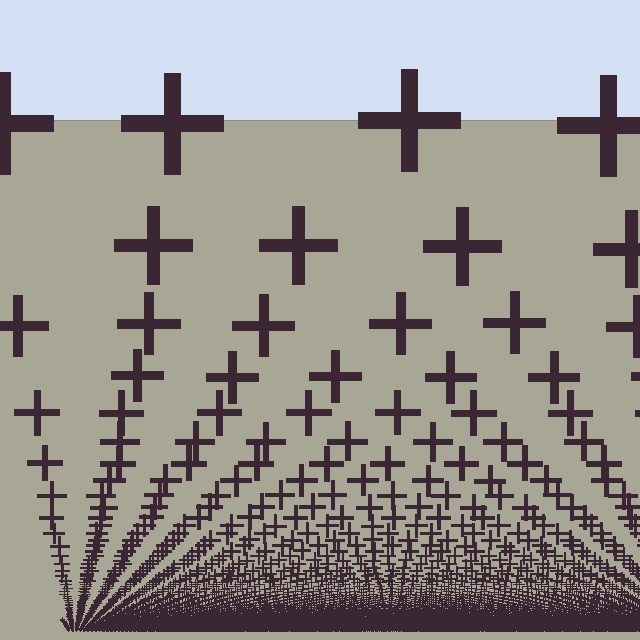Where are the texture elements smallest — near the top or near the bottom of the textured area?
Near the bottom.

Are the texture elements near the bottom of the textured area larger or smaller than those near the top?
Smaller. The gradient is inverted — elements near the bottom are smaller and denser.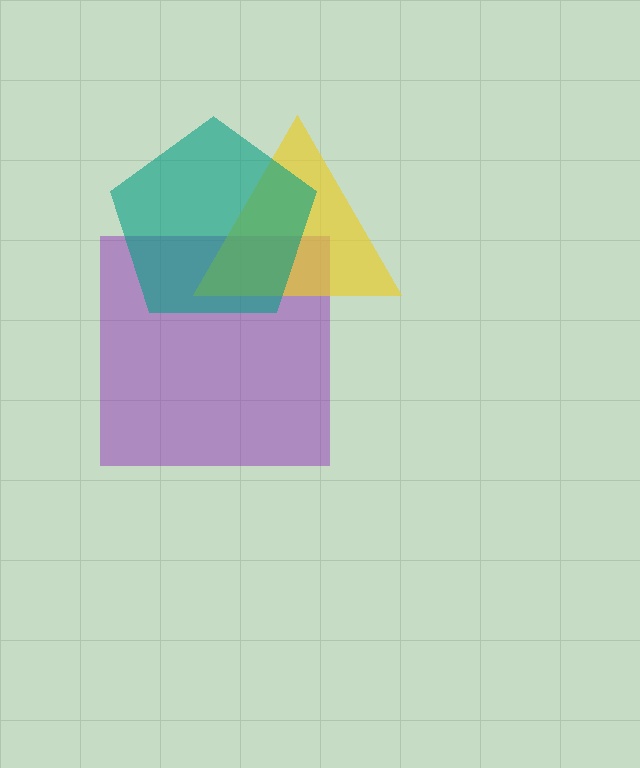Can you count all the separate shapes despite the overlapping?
Yes, there are 3 separate shapes.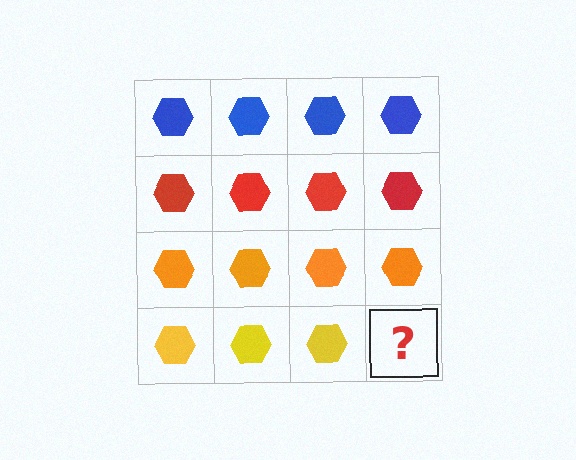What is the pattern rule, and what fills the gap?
The rule is that each row has a consistent color. The gap should be filled with a yellow hexagon.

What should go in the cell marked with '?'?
The missing cell should contain a yellow hexagon.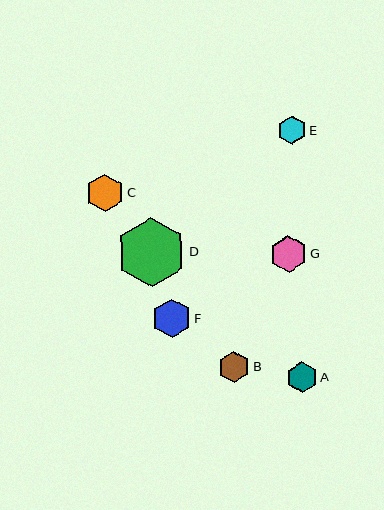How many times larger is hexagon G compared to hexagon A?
Hexagon G is approximately 1.2 times the size of hexagon A.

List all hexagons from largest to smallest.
From largest to smallest: D, F, C, G, B, A, E.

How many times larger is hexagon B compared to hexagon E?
Hexagon B is approximately 1.1 times the size of hexagon E.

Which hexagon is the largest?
Hexagon D is the largest with a size of approximately 69 pixels.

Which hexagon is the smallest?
Hexagon E is the smallest with a size of approximately 28 pixels.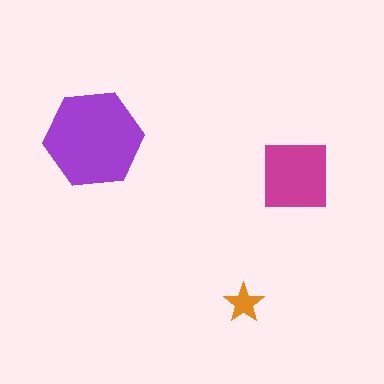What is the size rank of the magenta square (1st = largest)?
2nd.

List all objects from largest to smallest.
The purple hexagon, the magenta square, the orange star.